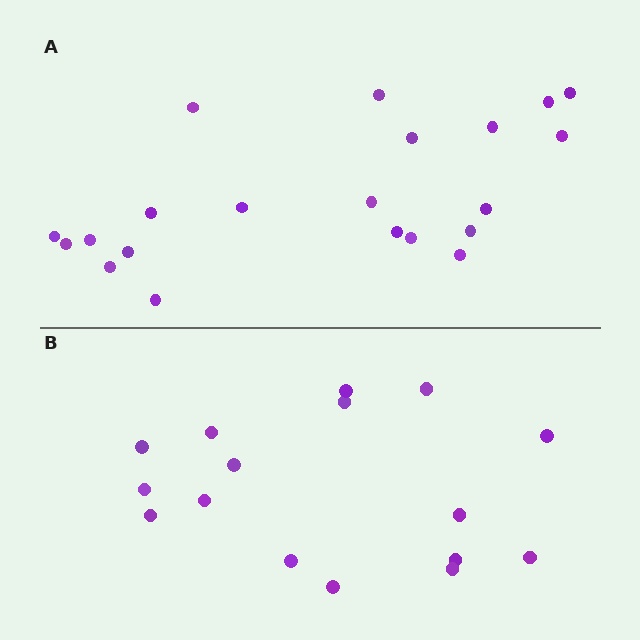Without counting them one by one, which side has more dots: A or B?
Region A (the top region) has more dots.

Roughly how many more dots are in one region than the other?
Region A has about 5 more dots than region B.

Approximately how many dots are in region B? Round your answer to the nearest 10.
About 20 dots. (The exact count is 16, which rounds to 20.)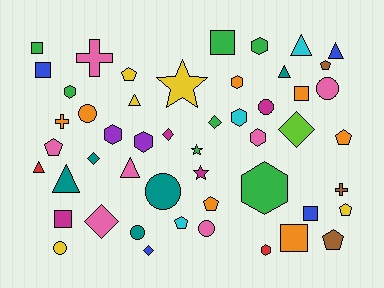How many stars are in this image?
There are 3 stars.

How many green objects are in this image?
There are 7 green objects.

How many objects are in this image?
There are 50 objects.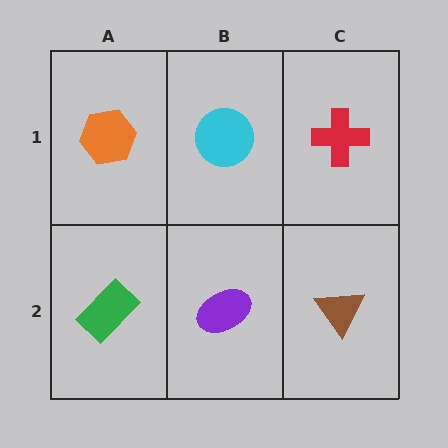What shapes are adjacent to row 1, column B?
A purple ellipse (row 2, column B), an orange hexagon (row 1, column A), a red cross (row 1, column C).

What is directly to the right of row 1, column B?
A red cross.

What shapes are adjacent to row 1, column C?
A brown triangle (row 2, column C), a cyan circle (row 1, column B).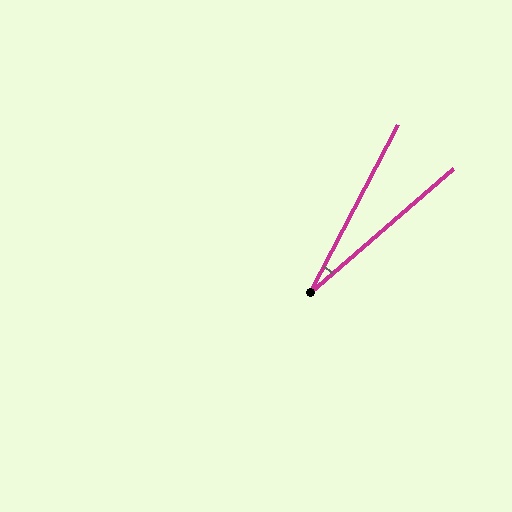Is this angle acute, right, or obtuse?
It is acute.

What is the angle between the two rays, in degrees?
Approximately 22 degrees.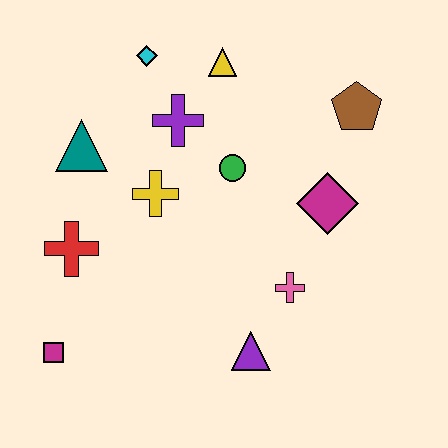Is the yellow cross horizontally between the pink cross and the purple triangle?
No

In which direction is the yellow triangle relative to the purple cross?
The yellow triangle is above the purple cross.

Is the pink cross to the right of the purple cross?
Yes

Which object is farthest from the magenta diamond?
The magenta square is farthest from the magenta diamond.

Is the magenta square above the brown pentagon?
No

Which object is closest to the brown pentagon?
The magenta diamond is closest to the brown pentagon.